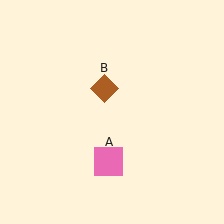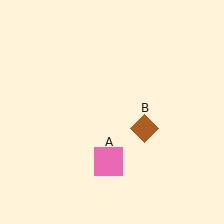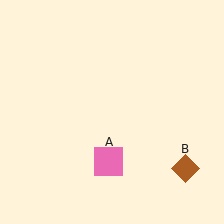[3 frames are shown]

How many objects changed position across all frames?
1 object changed position: brown diamond (object B).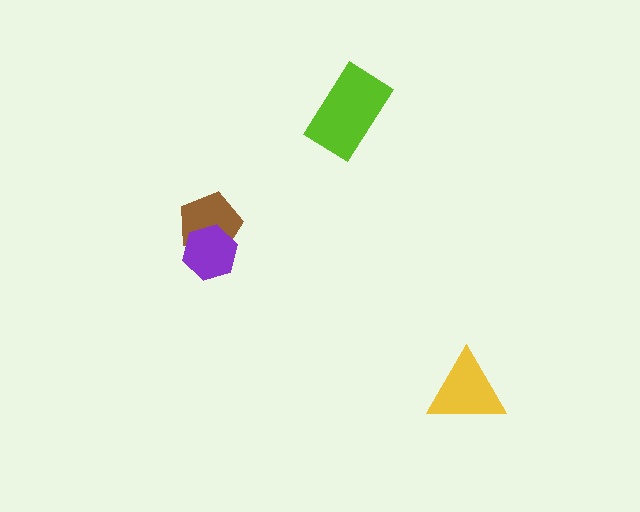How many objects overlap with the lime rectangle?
0 objects overlap with the lime rectangle.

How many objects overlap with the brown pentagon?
1 object overlaps with the brown pentagon.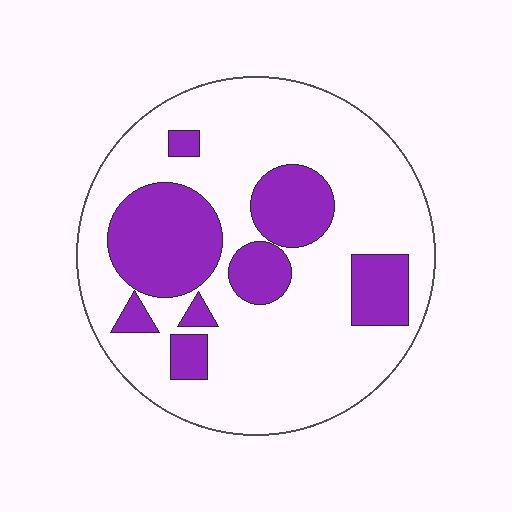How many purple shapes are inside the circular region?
8.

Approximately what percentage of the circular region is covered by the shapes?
Approximately 30%.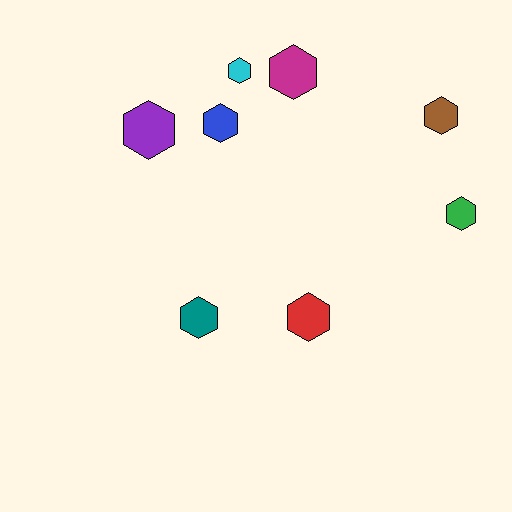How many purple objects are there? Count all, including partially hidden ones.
There is 1 purple object.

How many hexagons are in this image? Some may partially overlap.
There are 8 hexagons.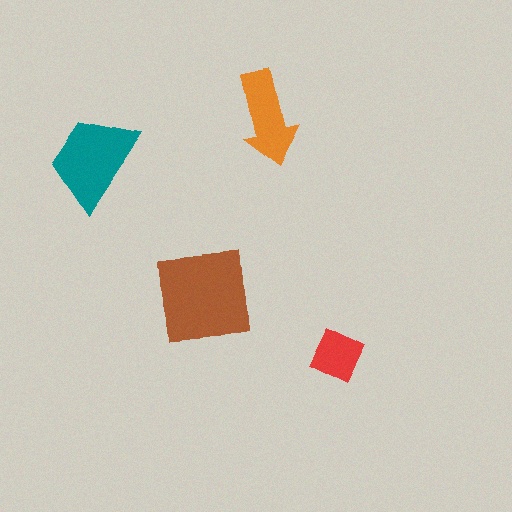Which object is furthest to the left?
The teal trapezoid is leftmost.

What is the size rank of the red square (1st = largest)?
4th.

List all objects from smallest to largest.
The red square, the orange arrow, the teal trapezoid, the brown square.